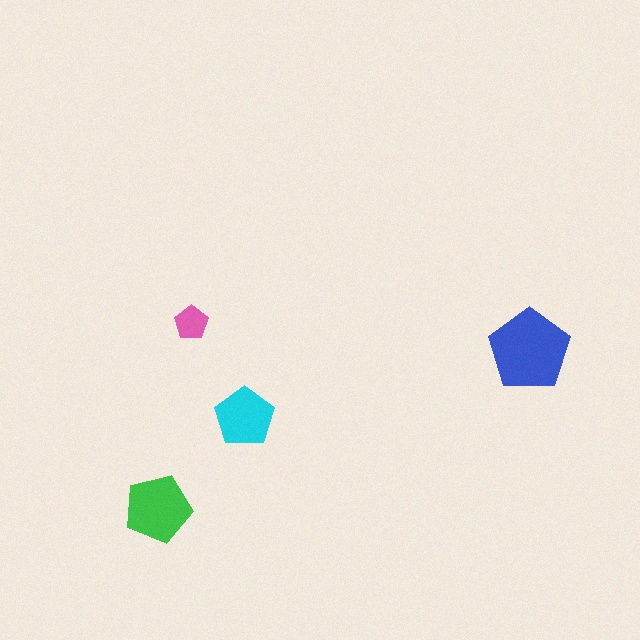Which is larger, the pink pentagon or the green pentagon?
The green one.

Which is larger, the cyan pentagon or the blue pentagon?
The blue one.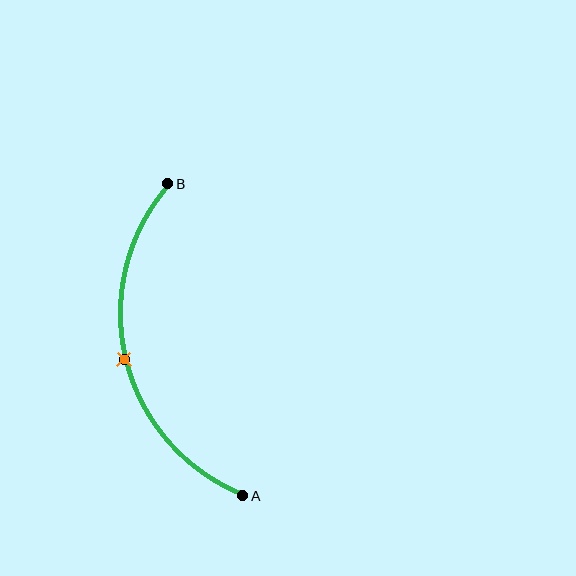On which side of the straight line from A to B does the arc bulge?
The arc bulges to the left of the straight line connecting A and B.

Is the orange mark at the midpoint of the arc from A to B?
Yes. The orange mark lies on the arc at equal arc-length from both A and B — it is the arc midpoint.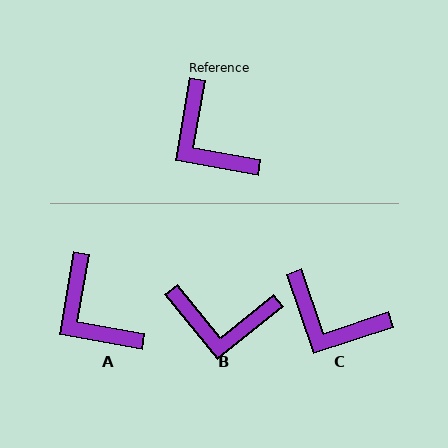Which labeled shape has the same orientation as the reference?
A.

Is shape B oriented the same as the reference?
No, it is off by about 49 degrees.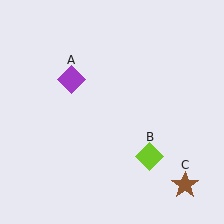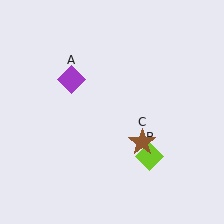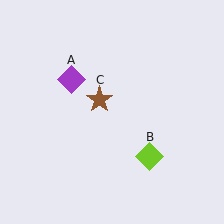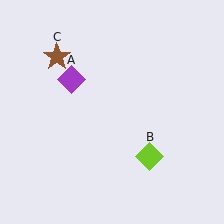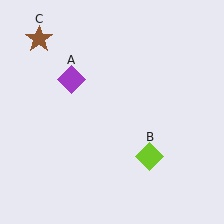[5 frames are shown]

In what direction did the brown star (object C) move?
The brown star (object C) moved up and to the left.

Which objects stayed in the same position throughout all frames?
Purple diamond (object A) and lime diamond (object B) remained stationary.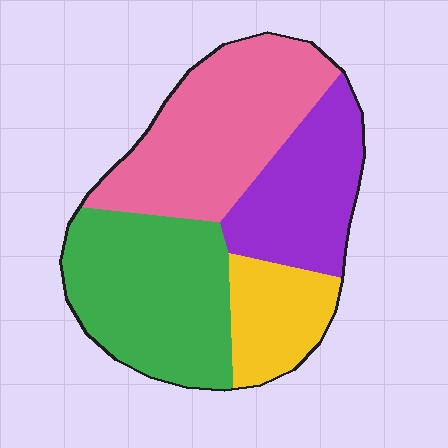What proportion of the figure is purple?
Purple covers 22% of the figure.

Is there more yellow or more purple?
Purple.